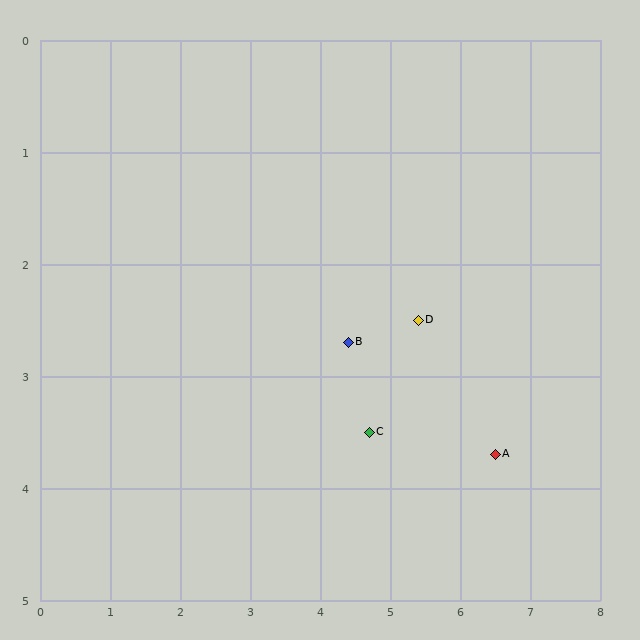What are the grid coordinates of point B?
Point B is at approximately (4.4, 2.7).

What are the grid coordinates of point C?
Point C is at approximately (4.7, 3.5).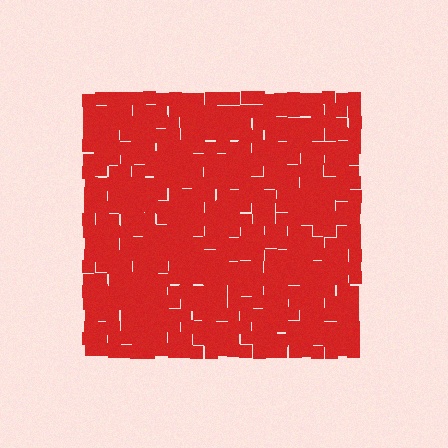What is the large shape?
The large shape is a square.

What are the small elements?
The small elements are squares.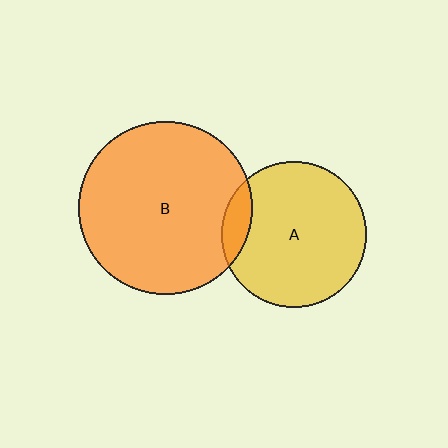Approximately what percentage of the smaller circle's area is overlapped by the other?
Approximately 10%.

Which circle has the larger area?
Circle B (orange).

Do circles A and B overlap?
Yes.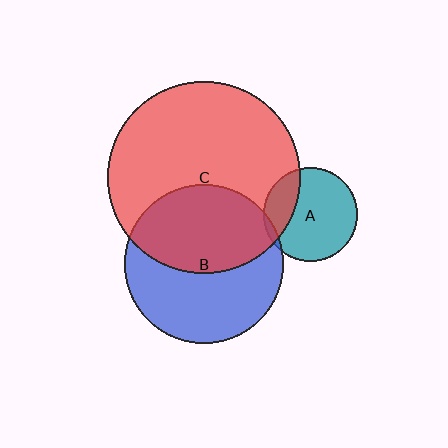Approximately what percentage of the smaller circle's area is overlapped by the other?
Approximately 5%.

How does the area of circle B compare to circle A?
Approximately 2.8 times.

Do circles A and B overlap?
Yes.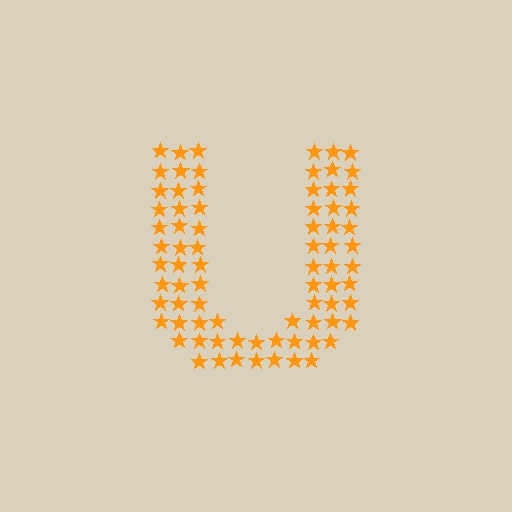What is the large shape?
The large shape is the letter U.